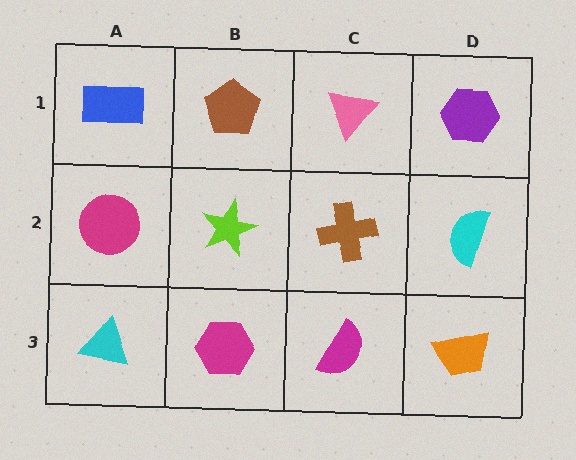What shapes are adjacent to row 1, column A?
A magenta circle (row 2, column A), a brown pentagon (row 1, column B).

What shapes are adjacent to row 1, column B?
A lime star (row 2, column B), a blue rectangle (row 1, column A), a pink triangle (row 1, column C).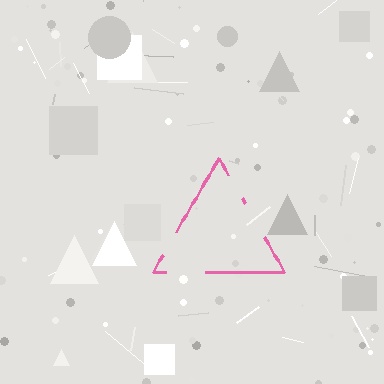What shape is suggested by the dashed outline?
The dashed outline suggests a triangle.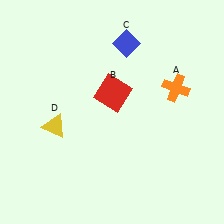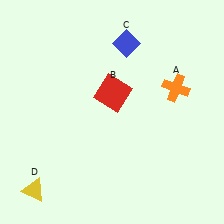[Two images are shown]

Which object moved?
The yellow triangle (D) moved down.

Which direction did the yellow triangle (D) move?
The yellow triangle (D) moved down.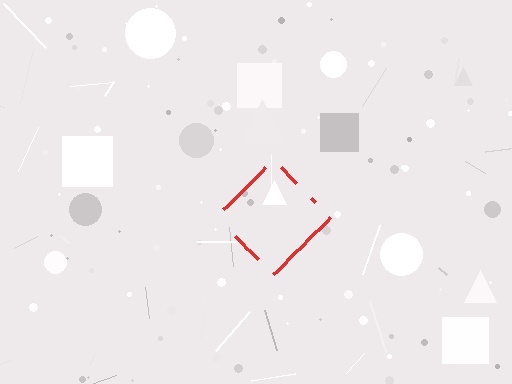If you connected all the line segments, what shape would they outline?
They would outline a diamond.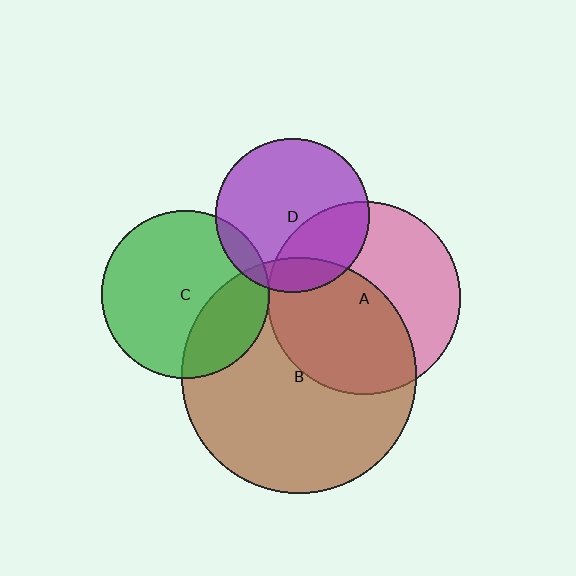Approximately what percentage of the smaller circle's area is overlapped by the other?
Approximately 5%.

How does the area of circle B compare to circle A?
Approximately 1.5 times.